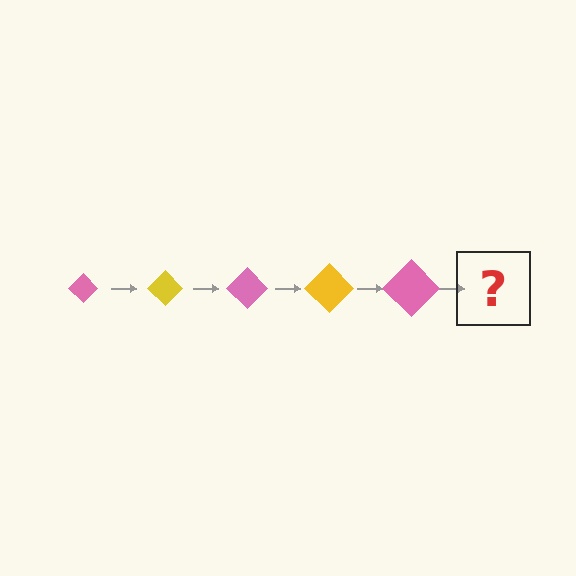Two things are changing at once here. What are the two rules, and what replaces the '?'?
The two rules are that the diamond grows larger each step and the color cycles through pink and yellow. The '?' should be a yellow diamond, larger than the previous one.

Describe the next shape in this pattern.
It should be a yellow diamond, larger than the previous one.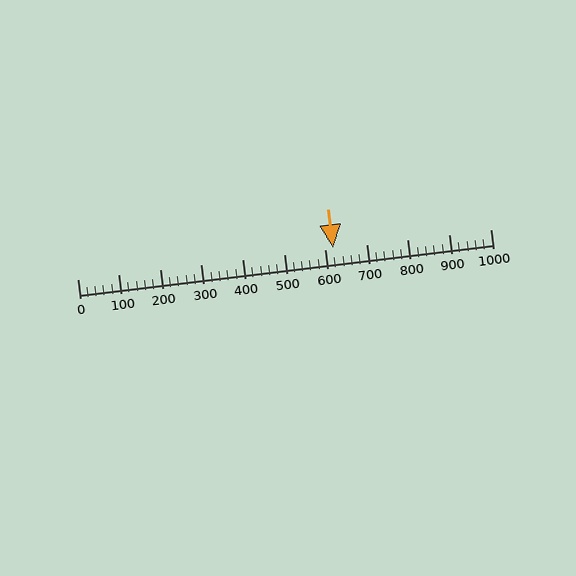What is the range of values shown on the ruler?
The ruler shows values from 0 to 1000.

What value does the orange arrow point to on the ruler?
The orange arrow points to approximately 620.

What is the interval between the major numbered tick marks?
The major tick marks are spaced 100 units apart.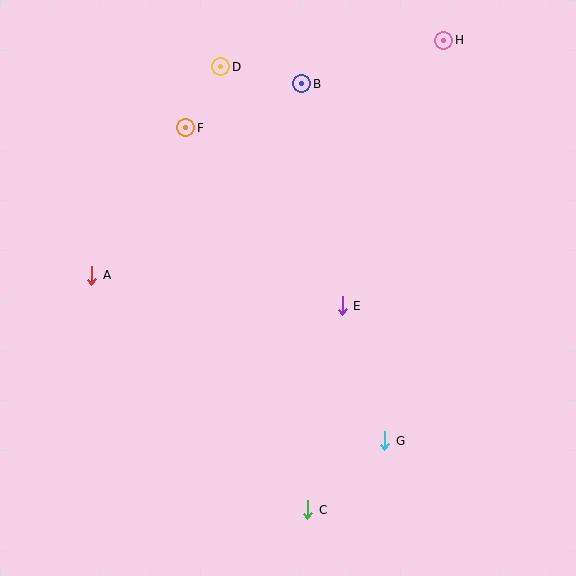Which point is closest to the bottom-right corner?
Point G is closest to the bottom-right corner.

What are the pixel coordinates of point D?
Point D is at (221, 67).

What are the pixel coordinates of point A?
Point A is at (92, 275).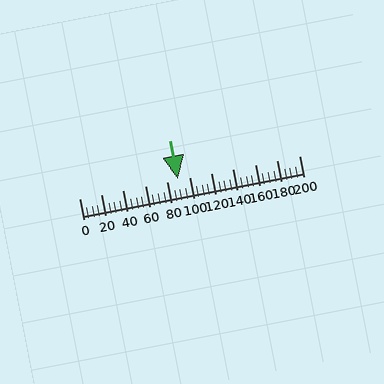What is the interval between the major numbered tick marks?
The major tick marks are spaced 20 units apart.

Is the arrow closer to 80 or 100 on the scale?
The arrow is closer to 100.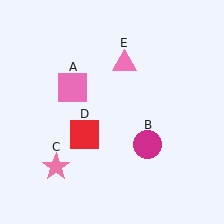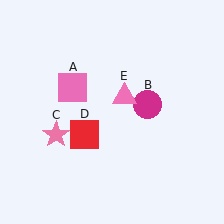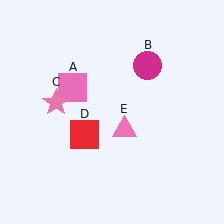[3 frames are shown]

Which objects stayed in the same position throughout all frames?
Pink square (object A) and red square (object D) remained stationary.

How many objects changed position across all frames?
3 objects changed position: magenta circle (object B), pink star (object C), pink triangle (object E).